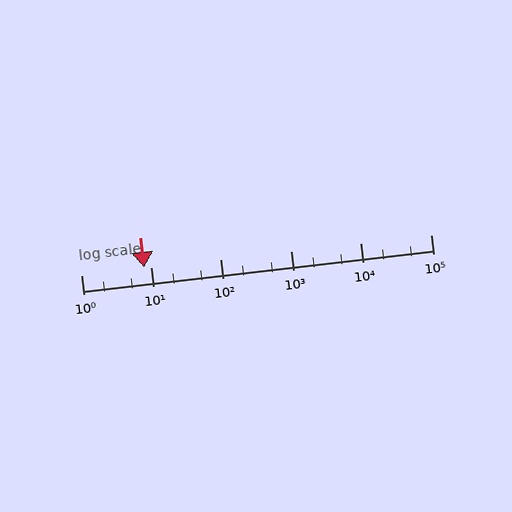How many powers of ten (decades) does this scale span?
The scale spans 5 decades, from 1 to 100000.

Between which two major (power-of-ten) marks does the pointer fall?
The pointer is between 1 and 10.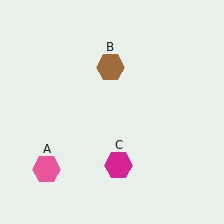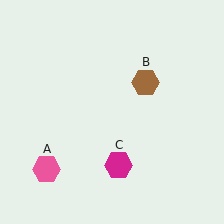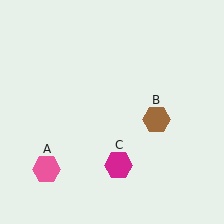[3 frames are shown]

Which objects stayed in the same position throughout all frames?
Pink hexagon (object A) and magenta hexagon (object C) remained stationary.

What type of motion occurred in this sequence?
The brown hexagon (object B) rotated clockwise around the center of the scene.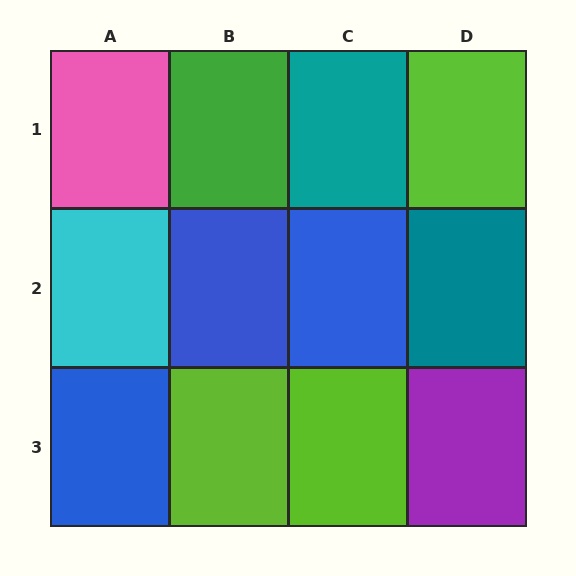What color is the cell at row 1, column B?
Green.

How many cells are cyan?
1 cell is cyan.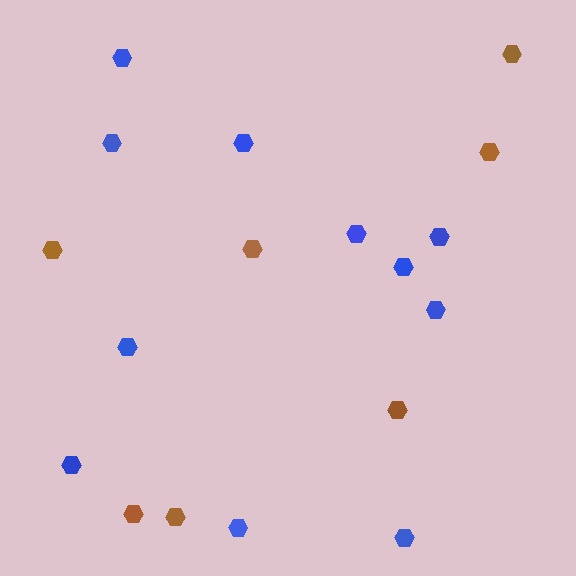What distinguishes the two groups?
There are 2 groups: one group of blue hexagons (11) and one group of brown hexagons (7).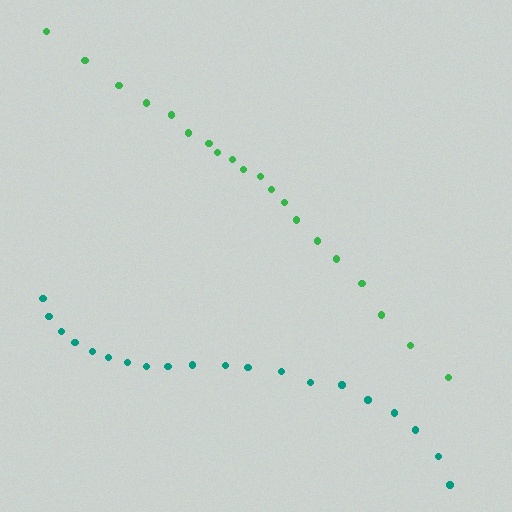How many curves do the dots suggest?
There are 2 distinct paths.